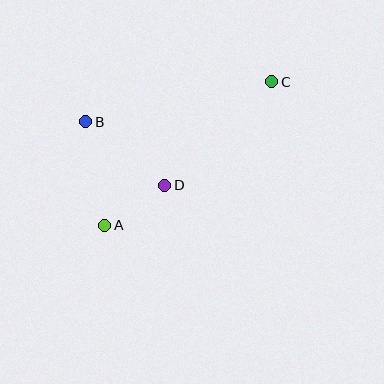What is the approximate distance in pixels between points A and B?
The distance between A and B is approximately 105 pixels.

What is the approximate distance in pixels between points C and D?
The distance between C and D is approximately 149 pixels.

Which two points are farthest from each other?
Points A and C are farthest from each other.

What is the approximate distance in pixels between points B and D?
The distance between B and D is approximately 101 pixels.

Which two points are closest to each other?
Points A and D are closest to each other.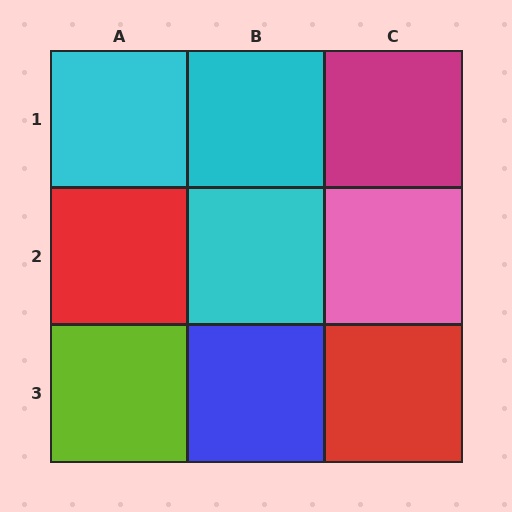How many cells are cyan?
3 cells are cyan.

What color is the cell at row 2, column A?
Red.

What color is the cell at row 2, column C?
Pink.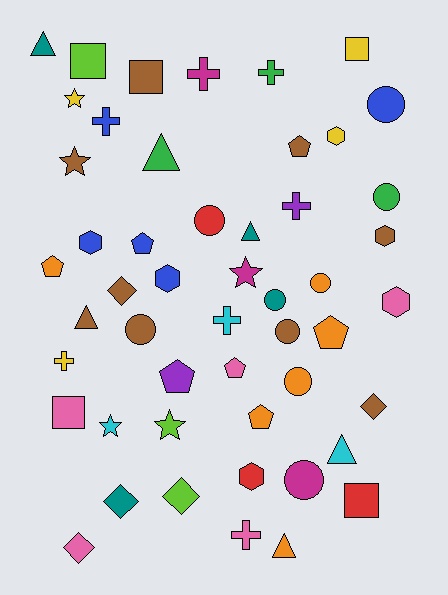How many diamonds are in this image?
There are 5 diamonds.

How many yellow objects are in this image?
There are 4 yellow objects.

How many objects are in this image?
There are 50 objects.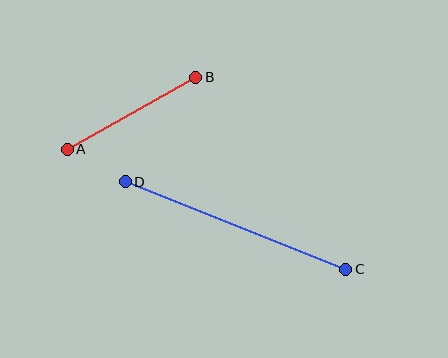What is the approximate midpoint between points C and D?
The midpoint is at approximately (236, 226) pixels.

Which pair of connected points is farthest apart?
Points C and D are farthest apart.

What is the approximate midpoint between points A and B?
The midpoint is at approximately (131, 113) pixels.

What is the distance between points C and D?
The distance is approximately 237 pixels.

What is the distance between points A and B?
The distance is approximately 147 pixels.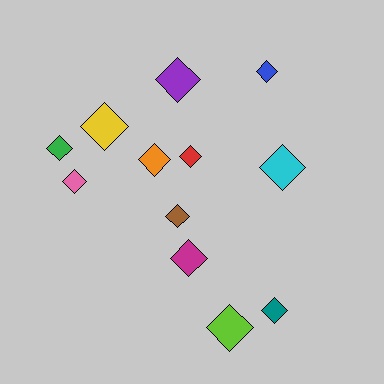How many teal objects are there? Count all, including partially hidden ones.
There is 1 teal object.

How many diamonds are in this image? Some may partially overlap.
There are 12 diamonds.